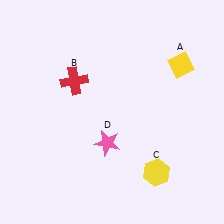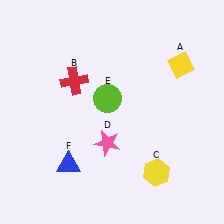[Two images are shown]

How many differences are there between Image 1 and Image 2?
There are 2 differences between the two images.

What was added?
A lime circle (E), a blue triangle (F) were added in Image 2.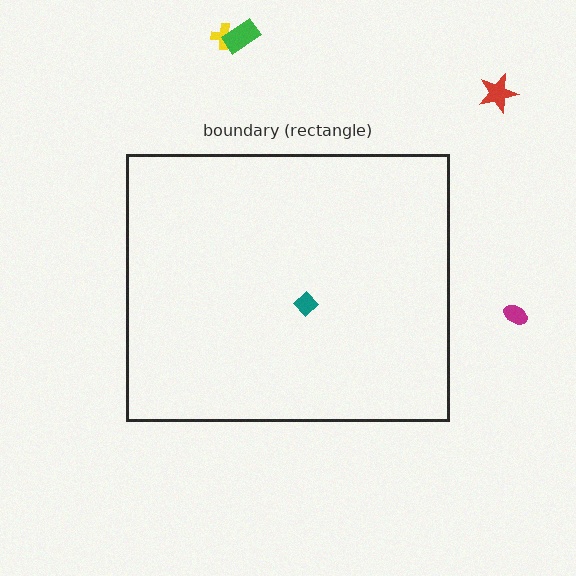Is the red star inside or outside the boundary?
Outside.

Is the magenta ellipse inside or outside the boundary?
Outside.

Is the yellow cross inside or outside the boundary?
Outside.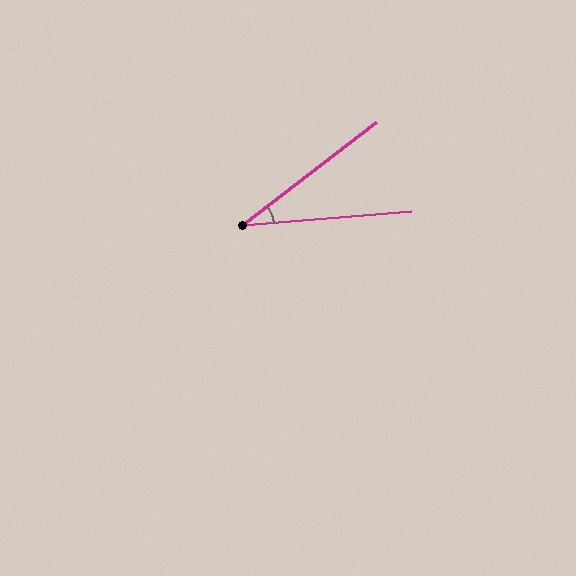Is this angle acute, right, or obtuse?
It is acute.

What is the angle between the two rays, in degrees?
Approximately 33 degrees.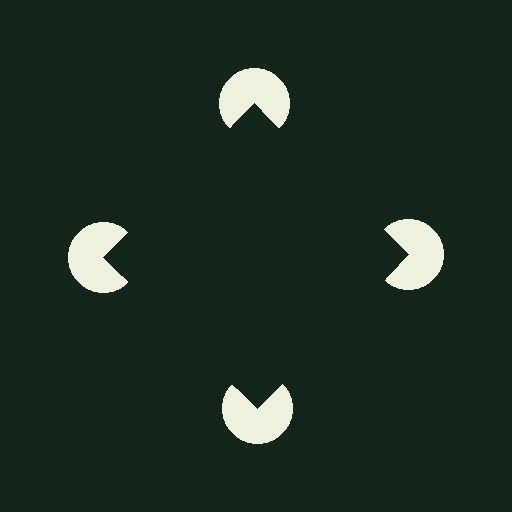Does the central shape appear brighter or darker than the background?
It typically appears slightly darker than the background, even though no actual brightness change is drawn.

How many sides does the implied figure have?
4 sides.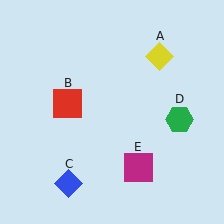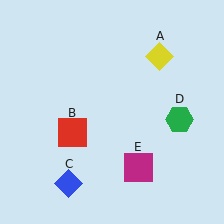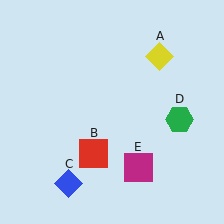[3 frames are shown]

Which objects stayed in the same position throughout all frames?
Yellow diamond (object A) and blue diamond (object C) and green hexagon (object D) and magenta square (object E) remained stationary.